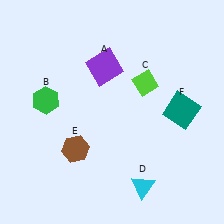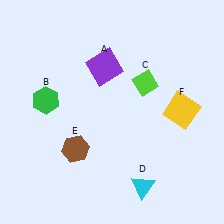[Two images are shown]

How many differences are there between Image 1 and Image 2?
There is 1 difference between the two images.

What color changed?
The square (F) changed from teal in Image 1 to yellow in Image 2.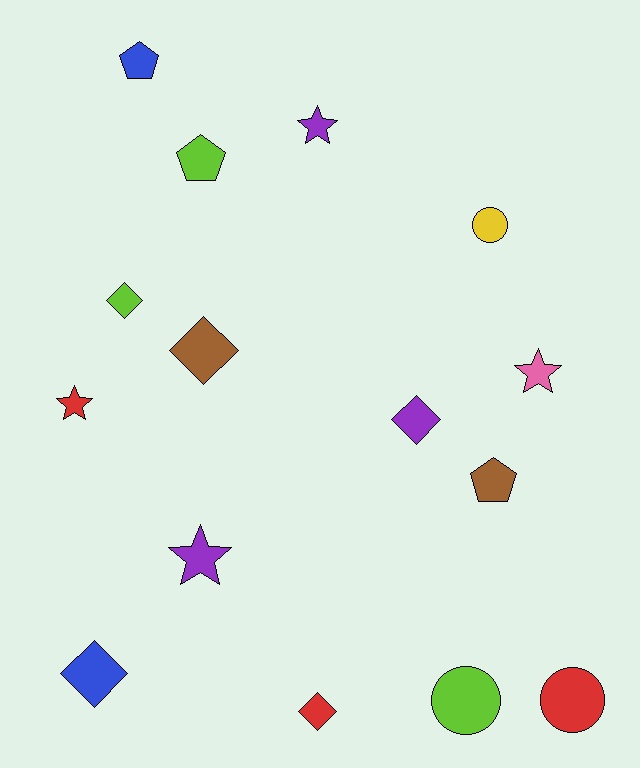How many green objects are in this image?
There are no green objects.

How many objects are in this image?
There are 15 objects.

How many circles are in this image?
There are 3 circles.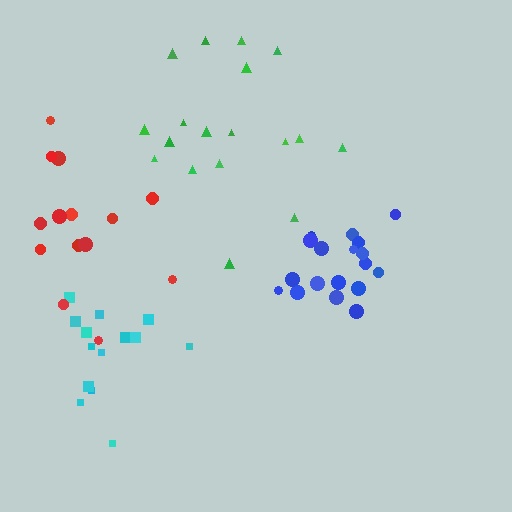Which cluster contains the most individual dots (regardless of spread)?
Blue (18).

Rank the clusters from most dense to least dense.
blue, cyan, green, red.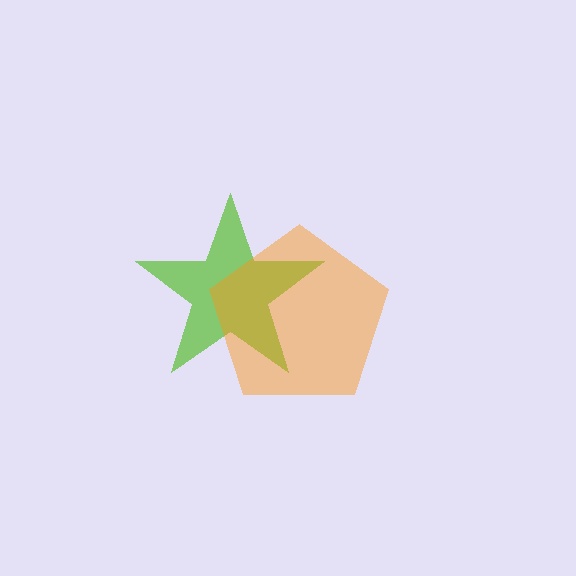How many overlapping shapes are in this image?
There are 2 overlapping shapes in the image.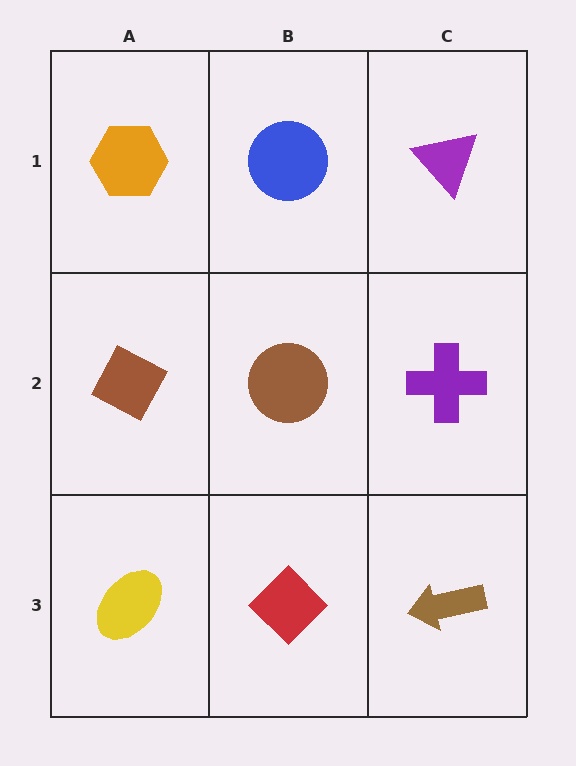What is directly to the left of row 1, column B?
An orange hexagon.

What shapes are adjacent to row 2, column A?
An orange hexagon (row 1, column A), a yellow ellipse (row 3, column A), a brown circle (row 2, column B).